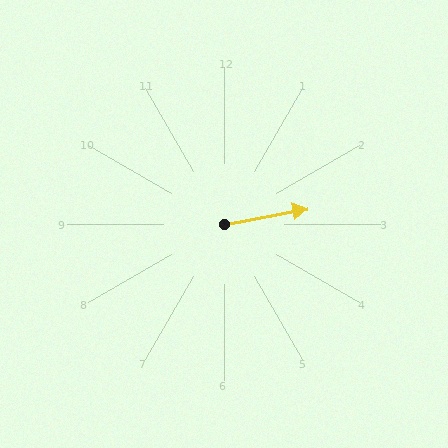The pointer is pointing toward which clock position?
Roughly 3 o'clock.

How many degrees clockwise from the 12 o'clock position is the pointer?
Approximately 79 degrees.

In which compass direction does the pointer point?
East.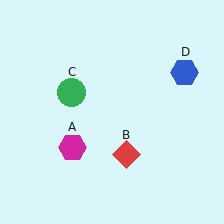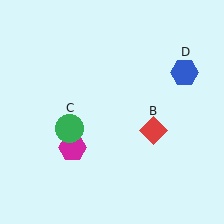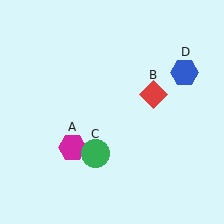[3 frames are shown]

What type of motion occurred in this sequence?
The red diamond (object B), green circle (object C) rotated counterclockwise around the center of the scene.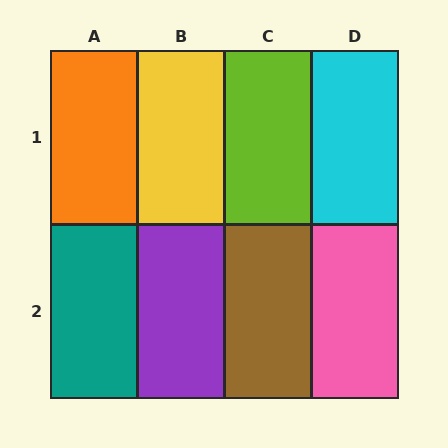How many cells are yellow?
1 cell is yellow.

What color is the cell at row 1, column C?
Lime.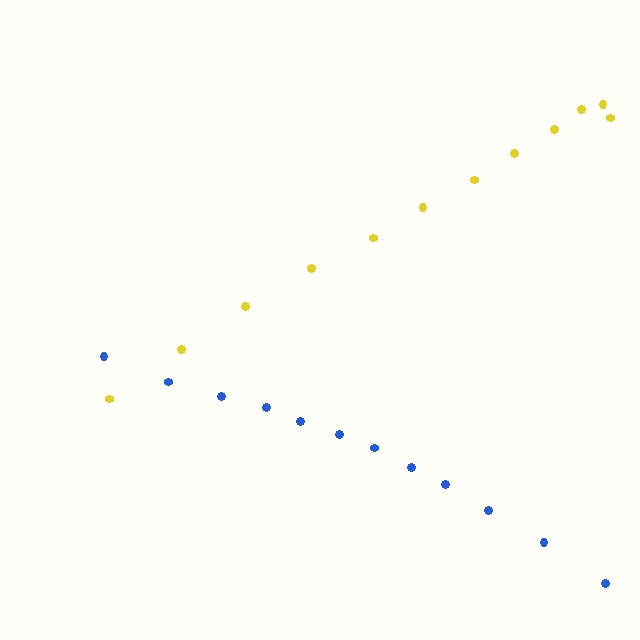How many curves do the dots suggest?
There are 2 distinct paths.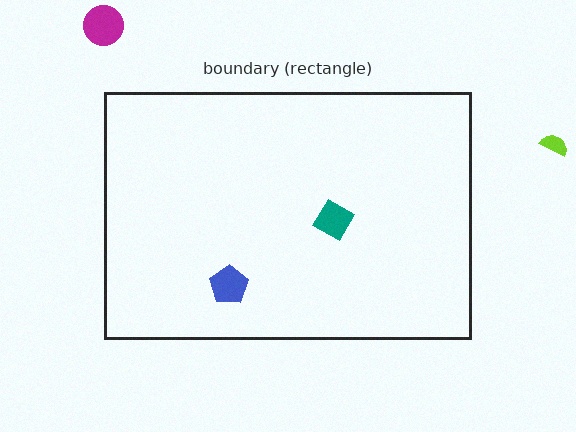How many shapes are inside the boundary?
2 inside, 2 outside.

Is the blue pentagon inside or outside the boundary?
Inside.